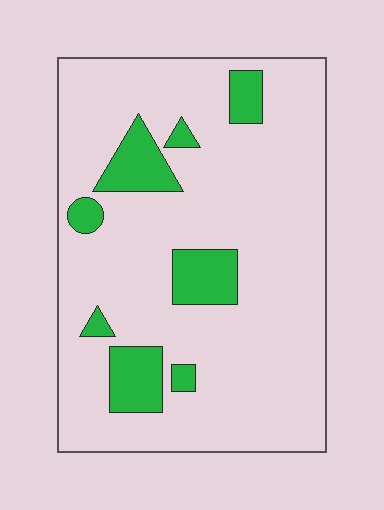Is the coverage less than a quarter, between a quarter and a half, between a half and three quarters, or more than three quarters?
Less than a quarter.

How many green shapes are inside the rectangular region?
8.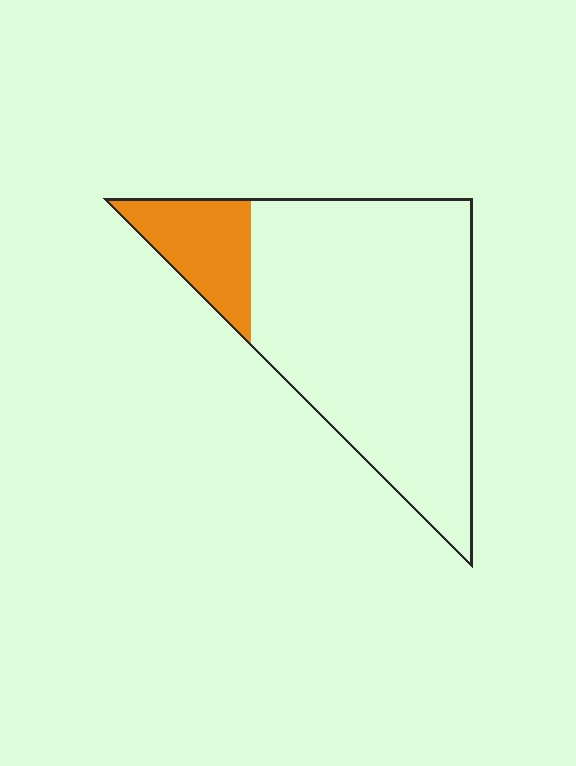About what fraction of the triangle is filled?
About one sixth (1/6).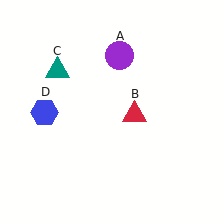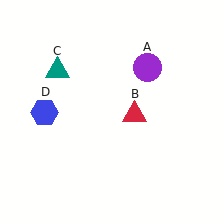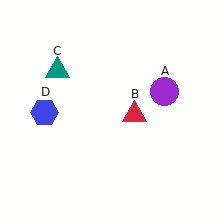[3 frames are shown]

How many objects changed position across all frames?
1 object changed position: purple circle (object A).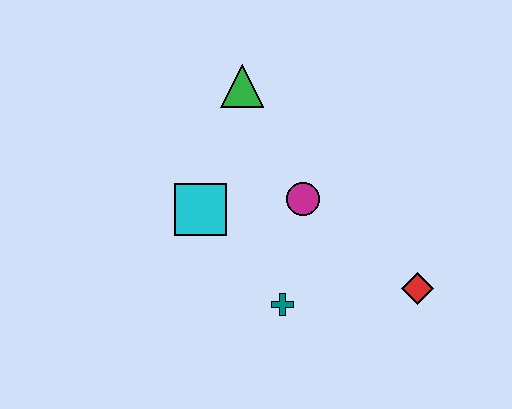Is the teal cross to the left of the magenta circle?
Yes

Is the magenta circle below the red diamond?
No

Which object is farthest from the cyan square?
The red diamond is farthest from the cyan square.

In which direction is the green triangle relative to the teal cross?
The green triangle is above the teal cross.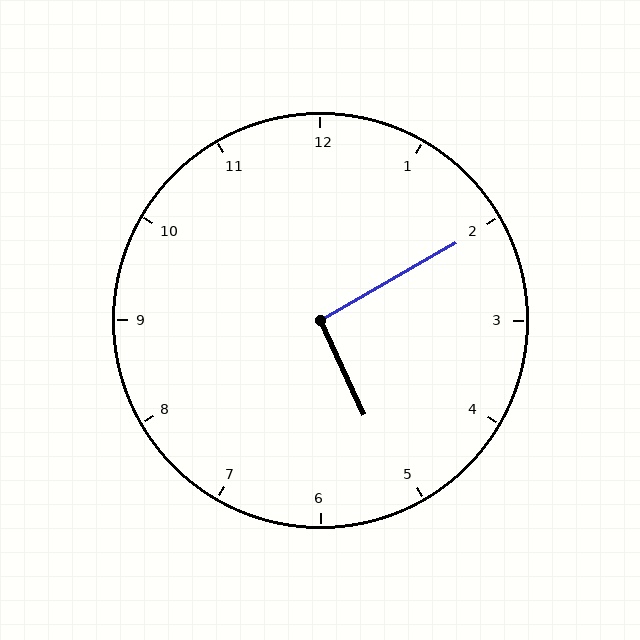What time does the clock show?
5:10.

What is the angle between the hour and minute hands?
Approximately 95 degrees.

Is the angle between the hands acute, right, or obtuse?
It is right.